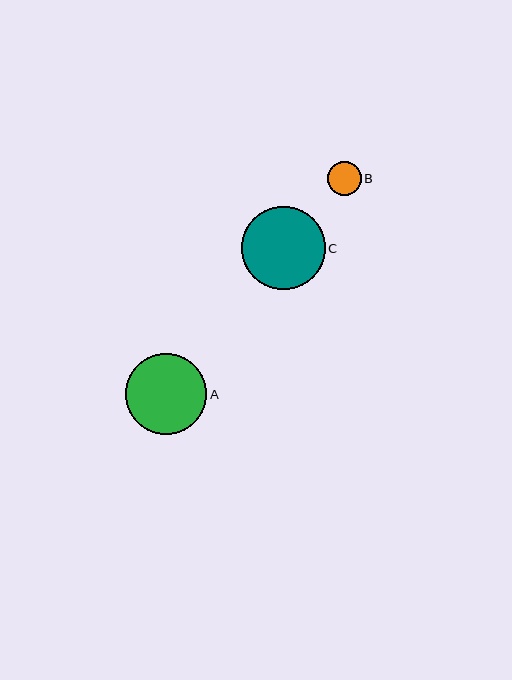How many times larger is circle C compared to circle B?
Circle C is approximately 2.4 times the size of circle B.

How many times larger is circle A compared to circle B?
Circle A is approximately 2.4 times the size of circle B.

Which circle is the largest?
Circle C is the largest with a size of approximately 84 pixels.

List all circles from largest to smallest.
From largest to smallest: C, A, B.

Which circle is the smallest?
Circle B is the smallest with a size of approximately 34 pixels.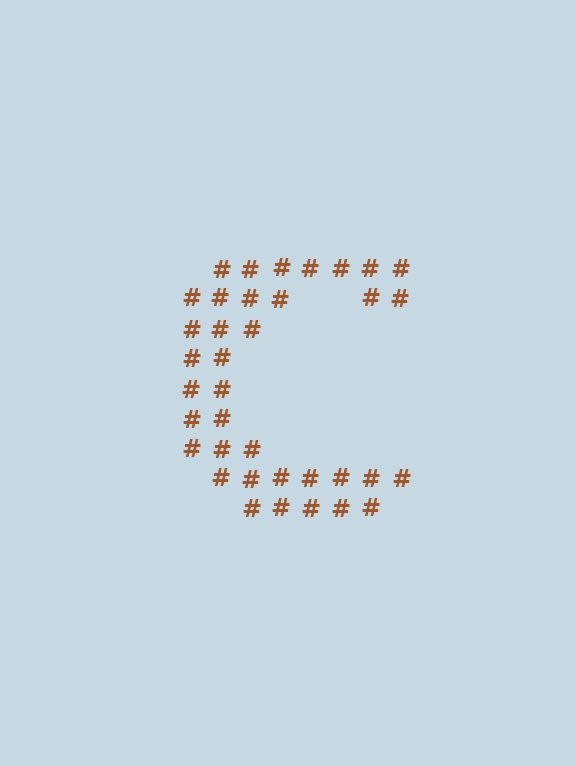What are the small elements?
The small elements are hash symbols.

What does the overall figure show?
The overall figure shows the letter C.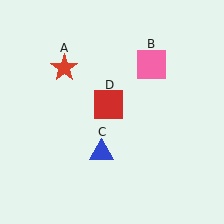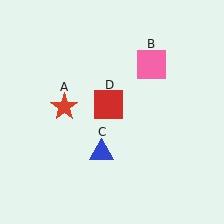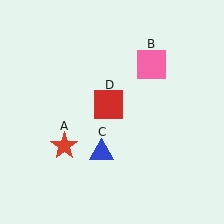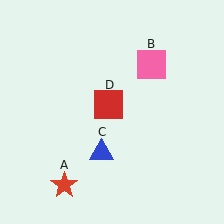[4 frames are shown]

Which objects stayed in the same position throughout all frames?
Pink square (object B) and blue triangle (object C) and red square (object D) remained stationary.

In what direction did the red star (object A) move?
The red star (object A) moved down.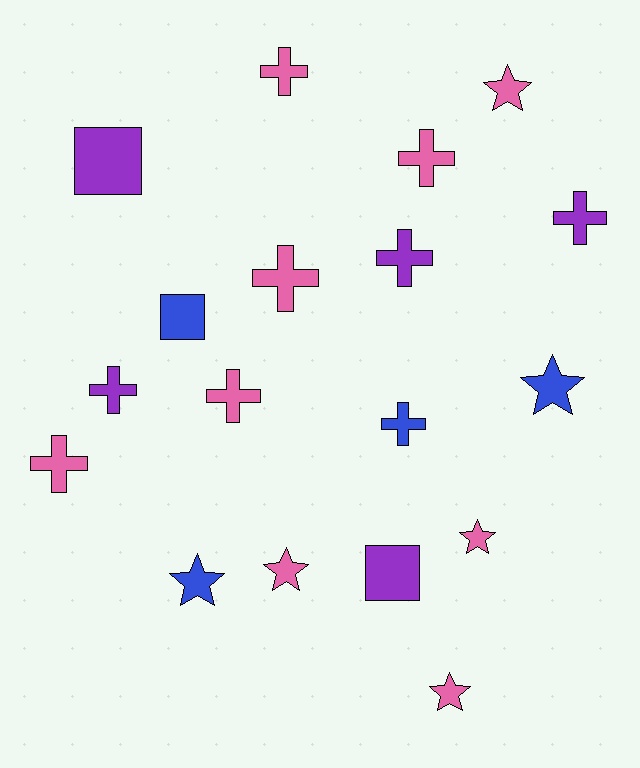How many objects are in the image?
There are 18 objects.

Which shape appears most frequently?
Cross, with 9 objects.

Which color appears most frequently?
Pink, with 9 objects.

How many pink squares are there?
There are no pink squares.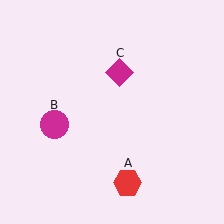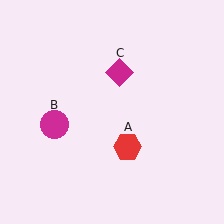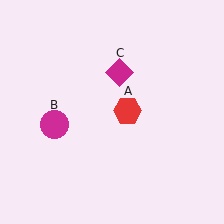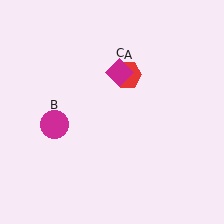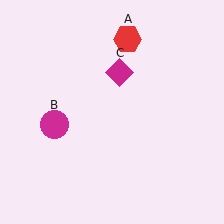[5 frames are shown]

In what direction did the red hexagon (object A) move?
The red hexagon (object A) moved up.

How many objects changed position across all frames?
1 object changed position: red hexagon (object A).